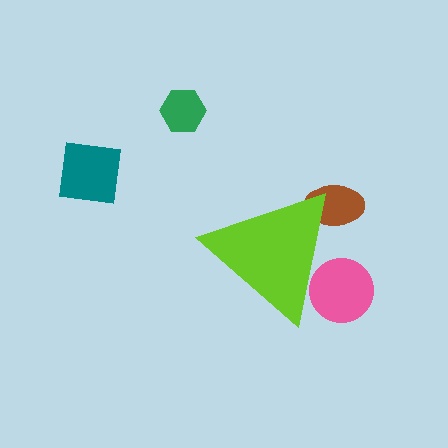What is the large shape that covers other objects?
A lime triangle.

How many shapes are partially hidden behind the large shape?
2 shapes are partially hidden.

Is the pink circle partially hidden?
Yes, the pink circle is partially hidden behind the lime triangle.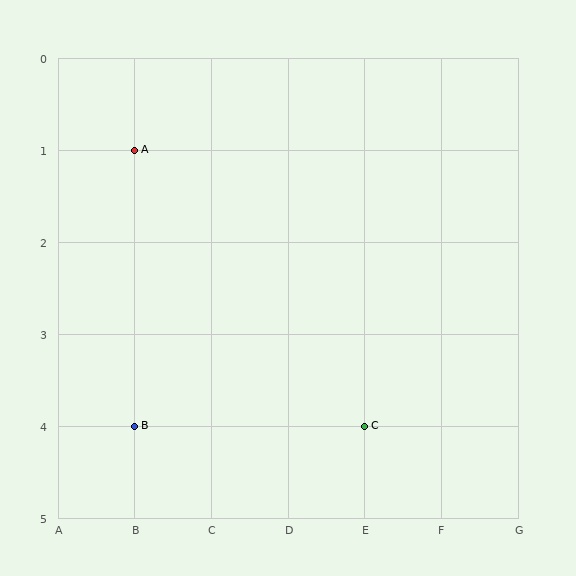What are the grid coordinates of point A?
Point A is at grid coordinates (B, 1).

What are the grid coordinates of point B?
Point B is at grid coordinates (B, 4).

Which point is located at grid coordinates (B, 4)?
Point B is at (B, 4).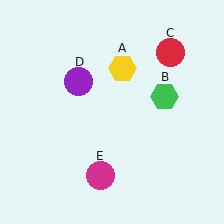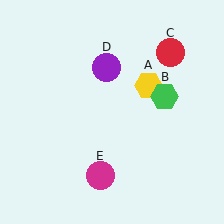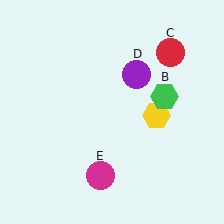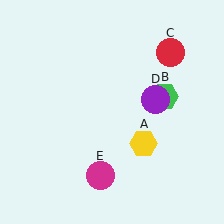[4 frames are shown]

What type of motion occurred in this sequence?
The yellow hexagon (object A), purple circle (object D) rotated clockwise around the center of the scene.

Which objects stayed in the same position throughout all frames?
Green hexagon (object B) and red circle (object C) and magenta circle (object E) remained stationary.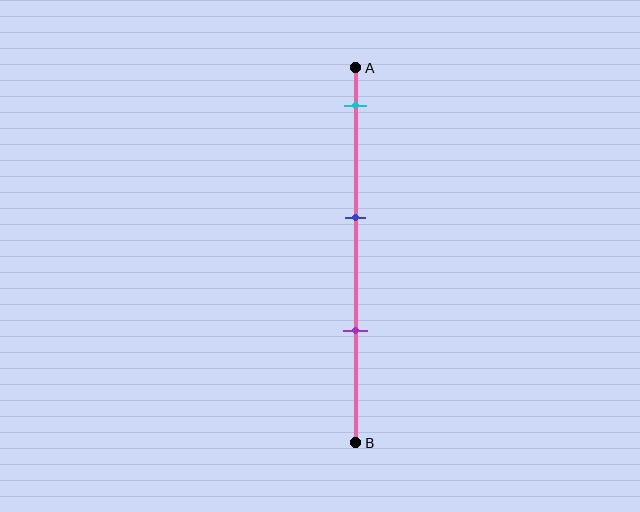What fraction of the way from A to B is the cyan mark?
The cyan mark is approximately 10% (0.1) of the way from A to B.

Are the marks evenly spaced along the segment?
Yes, the marks are approximately evenly spaced.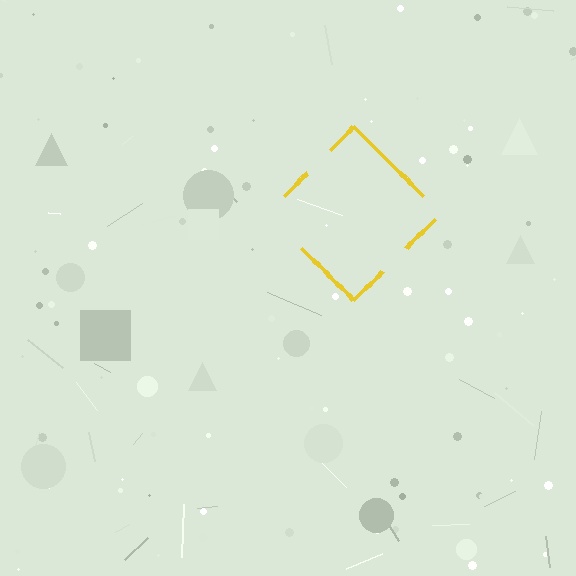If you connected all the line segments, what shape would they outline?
They would outline a diamond.